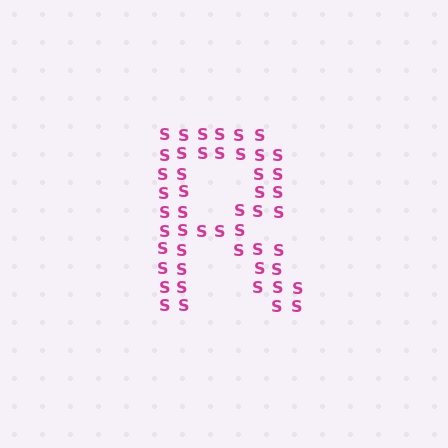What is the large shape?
The large shape is the letter R.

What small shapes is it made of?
It is made of small letter S's.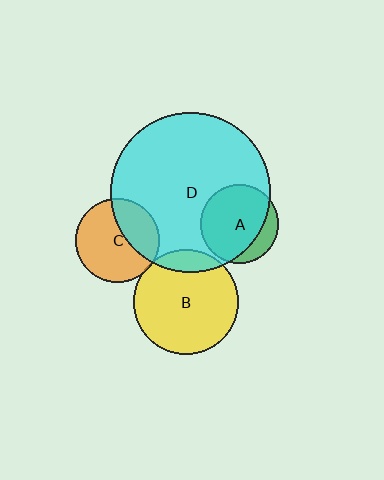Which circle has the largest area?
Circle D (cyan).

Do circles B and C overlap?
Yes.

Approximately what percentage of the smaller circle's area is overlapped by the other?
Approximately 5%.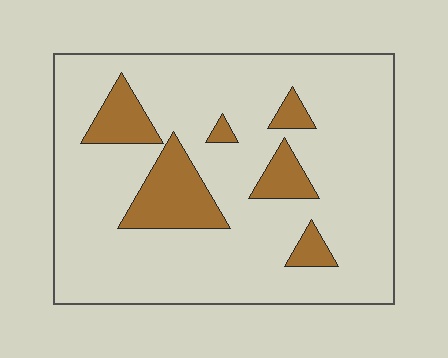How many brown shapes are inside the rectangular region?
6.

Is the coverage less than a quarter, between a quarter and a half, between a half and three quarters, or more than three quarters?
Less than a quarter.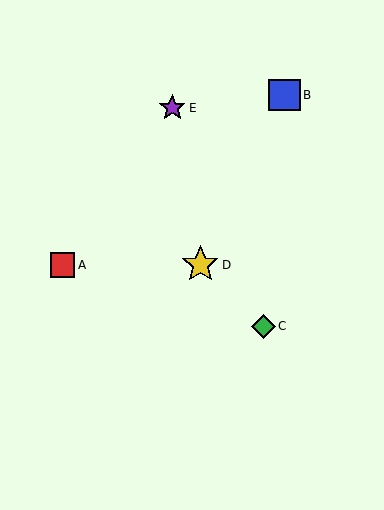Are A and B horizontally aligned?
No, A is at y≈265 and B is at y≈95.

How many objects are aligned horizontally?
2 objects (A, D) are aligned horizontally.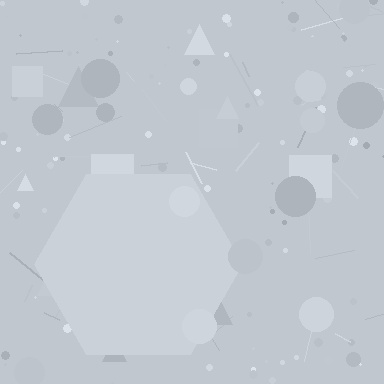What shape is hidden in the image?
A hexagon is hidden in the image.